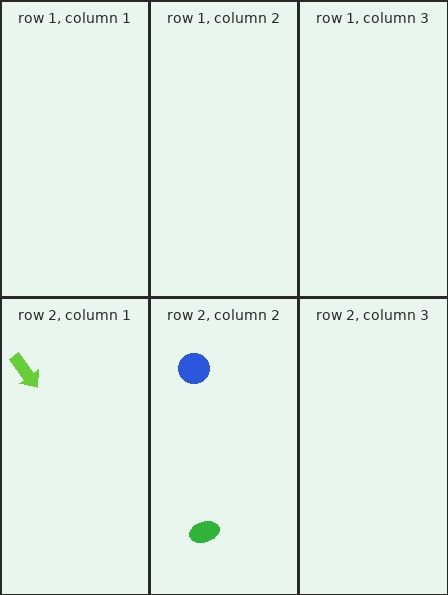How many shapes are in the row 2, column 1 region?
1.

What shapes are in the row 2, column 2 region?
The blue circle, the green ellipse.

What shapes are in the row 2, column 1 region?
The lime arrow.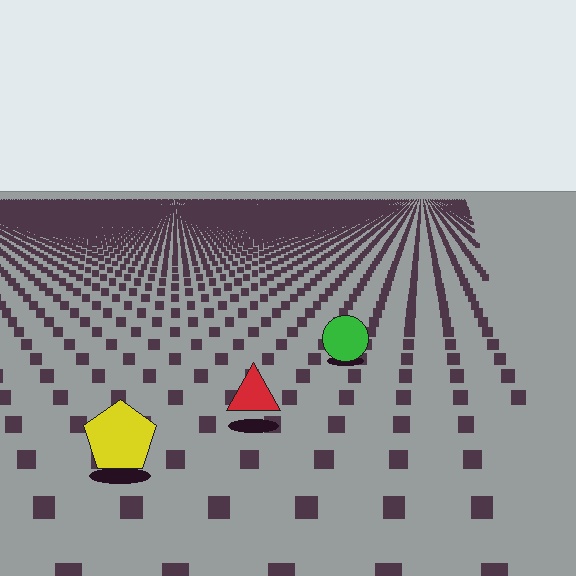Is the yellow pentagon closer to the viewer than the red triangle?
Yes. The yellow pentagon is closer — you can tell from the texture gradient: the ground texture is coarser near it.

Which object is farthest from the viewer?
The green circle is farthest from the viewer. It appears smaller and the ground texture around it is denser.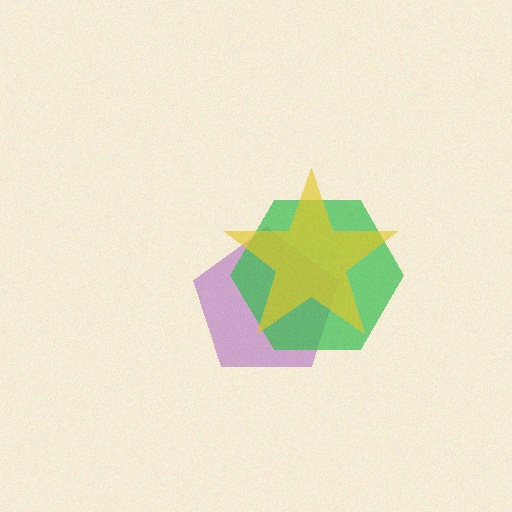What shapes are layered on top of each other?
The layered shapes are: a purple pentagon, a green hexagon, a yellow star.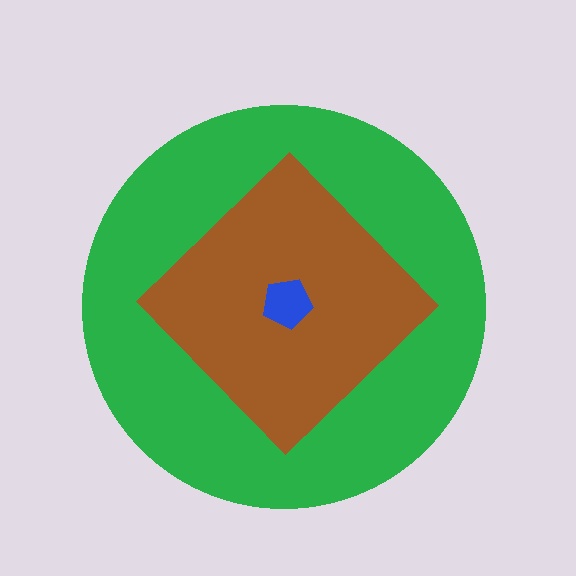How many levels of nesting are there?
3.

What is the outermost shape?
The green circle.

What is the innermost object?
The blue pentagon.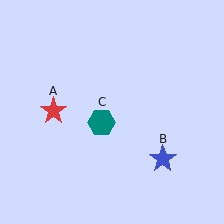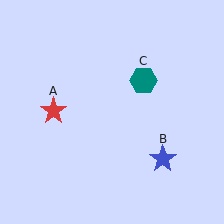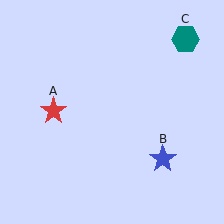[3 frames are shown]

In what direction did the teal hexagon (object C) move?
The teal hexagon (object C) moved up and to the right.